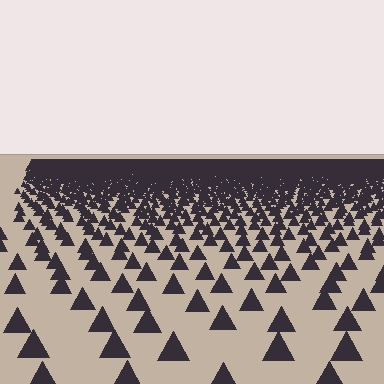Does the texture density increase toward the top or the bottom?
Density increases toward the top.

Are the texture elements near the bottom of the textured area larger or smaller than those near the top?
Larger. Near the bottom, elements are closer to the viewer and appear at a bigger on-screen size.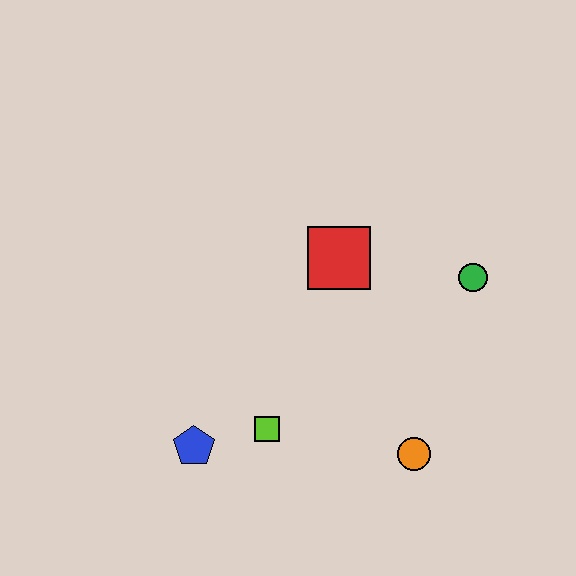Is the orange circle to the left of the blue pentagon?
No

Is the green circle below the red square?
Yes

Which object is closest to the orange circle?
The lime square is closest to the orange circle.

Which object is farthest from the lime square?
The green circle is farthest from the lime square.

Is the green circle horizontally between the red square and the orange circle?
No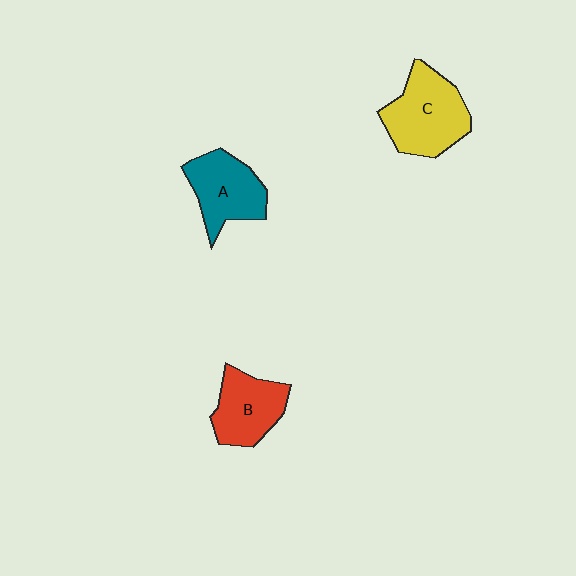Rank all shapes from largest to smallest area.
From largest to smallest: C (yellow), A (teal), B (red).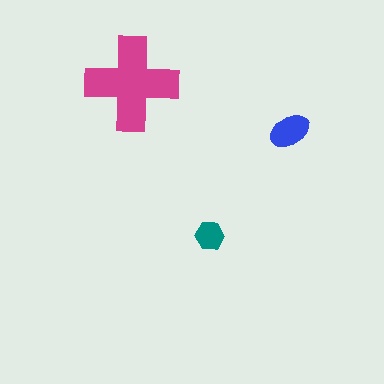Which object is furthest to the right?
The blue ellipse is rightmost.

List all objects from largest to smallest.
The magenta cross, the blue ellipse, the teal hexagon.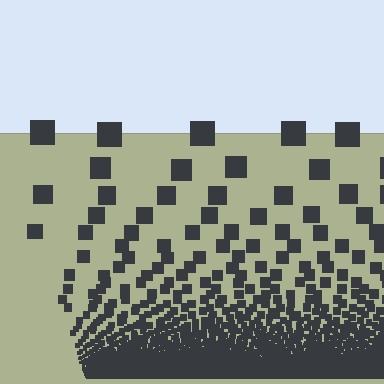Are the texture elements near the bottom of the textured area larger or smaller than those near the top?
Smaller. The gradient is inverted — elements near the bottom are smaller and denser.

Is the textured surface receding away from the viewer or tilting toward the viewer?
The surface appears to tilt toward the viewer. Texture elements get larger and sparser toward the top.